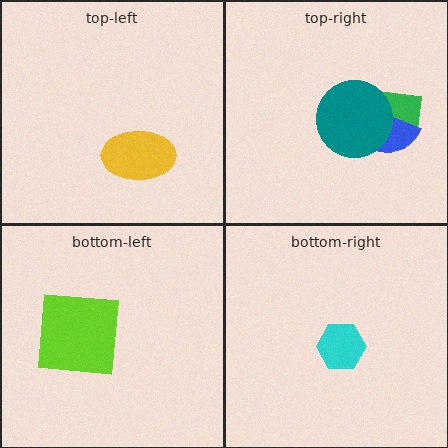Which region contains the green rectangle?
The top-right region.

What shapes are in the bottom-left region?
The lime square.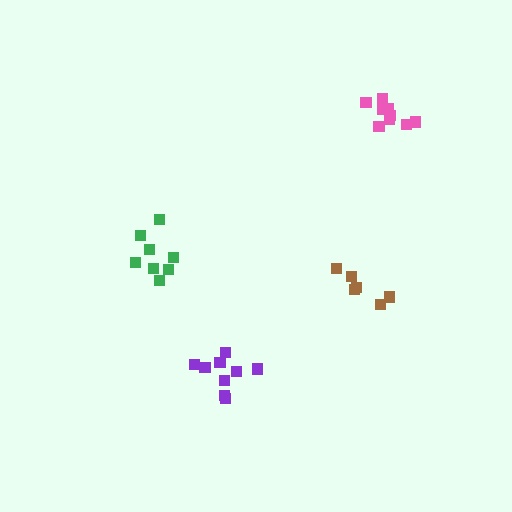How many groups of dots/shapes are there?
There are 4 groups.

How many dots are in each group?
Group 1: 9 dots, Group 2: 6 dots, Group 3: 9 dots, Group 4: 8 dots (32 total).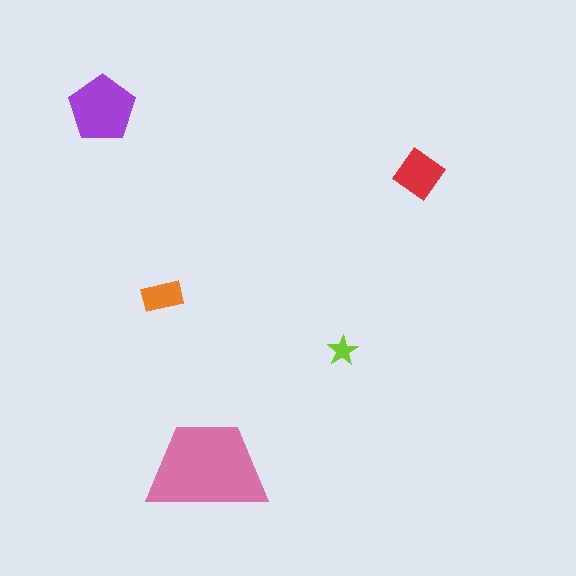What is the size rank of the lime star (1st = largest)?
5th.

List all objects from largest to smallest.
The pink trapezoid, the purple pentagon, the red diamond, the orange rectangle, the lime star.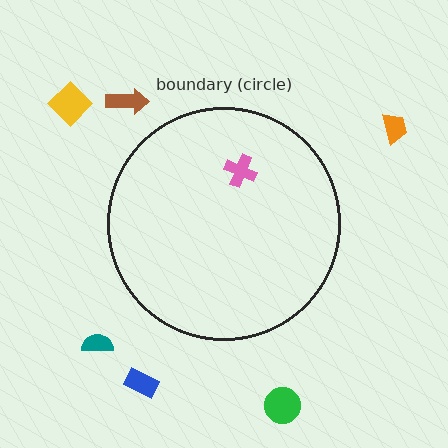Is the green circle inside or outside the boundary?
Outside.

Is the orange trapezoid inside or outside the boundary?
Outside.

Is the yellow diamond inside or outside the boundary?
Outside.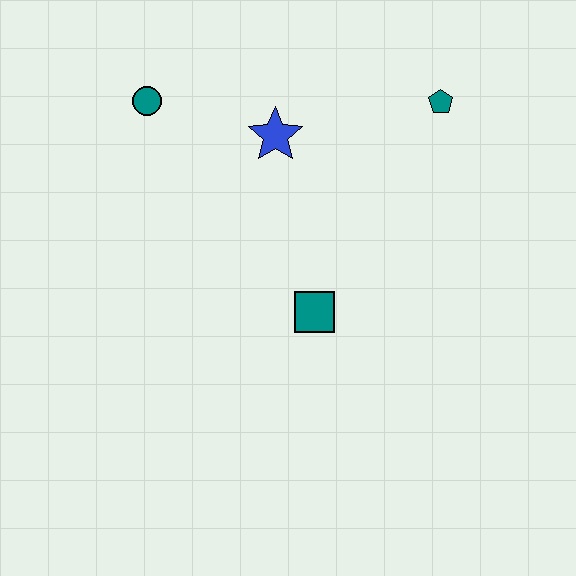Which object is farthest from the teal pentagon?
The teal circle is farthest from the teal pentagon.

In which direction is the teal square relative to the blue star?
The teal square is below the blue star.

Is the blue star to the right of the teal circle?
Yes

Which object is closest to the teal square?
The blue star is closest to the teal square.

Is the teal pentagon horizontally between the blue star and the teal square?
No